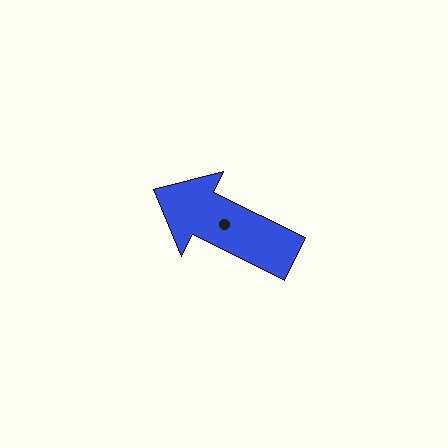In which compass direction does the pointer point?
Northwest.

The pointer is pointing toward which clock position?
Roughly 10 o'clock.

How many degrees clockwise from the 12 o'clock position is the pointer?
Approximately 296 degrees.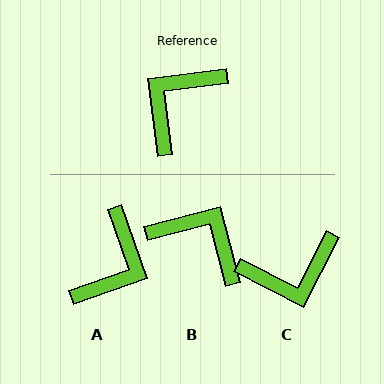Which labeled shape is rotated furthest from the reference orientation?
A, about 168 degrees away.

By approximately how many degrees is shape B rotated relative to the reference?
Approximately 83 degrees clockwise.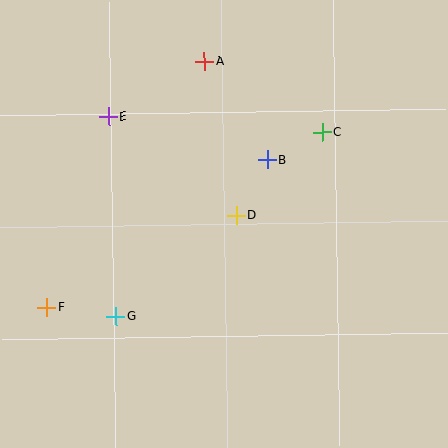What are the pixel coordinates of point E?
Point E is at (109, 116).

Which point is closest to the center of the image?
Point D at (236, 215) is closest to the center.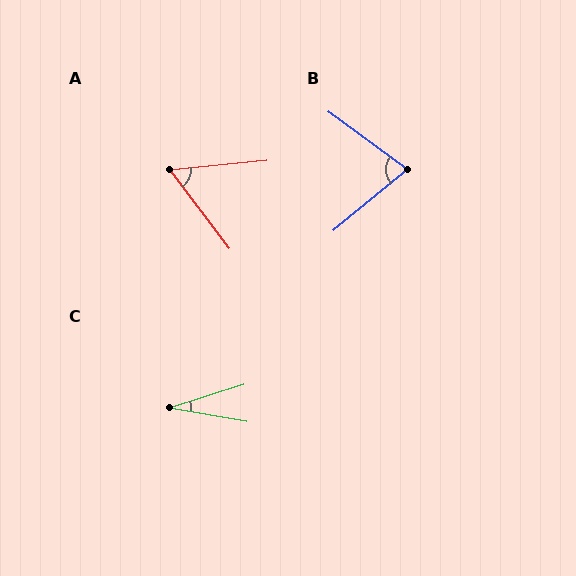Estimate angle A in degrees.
Approximately 58 degrees.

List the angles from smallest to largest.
C (27°), A (58°), B (75°).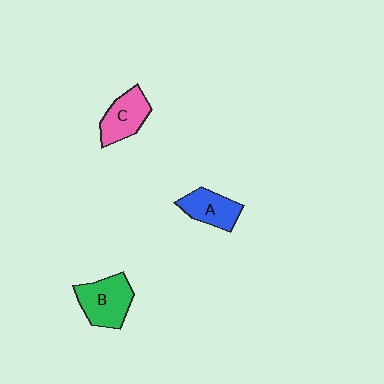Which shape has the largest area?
Shape B (green).